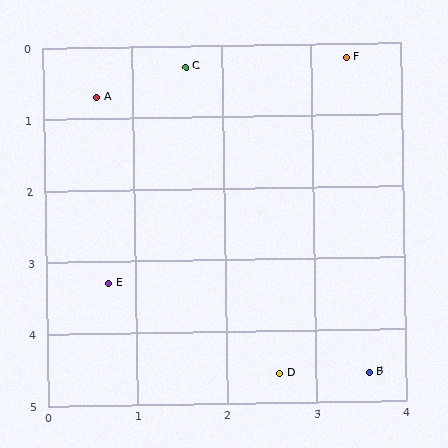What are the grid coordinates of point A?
Point A is at approximately (0.6, 0.7).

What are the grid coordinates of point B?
Point B is at approximately (3.6, 4.6).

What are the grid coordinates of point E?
Point E is at approximately (0.7, 3.3).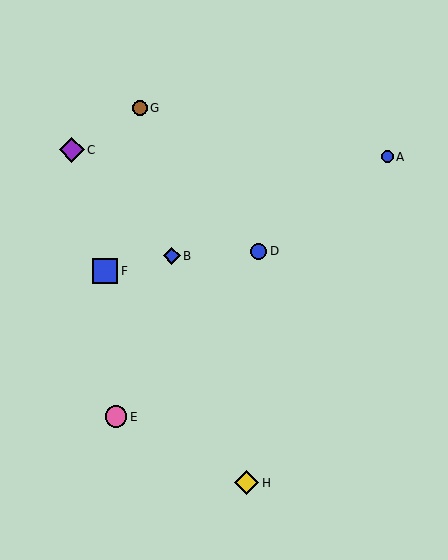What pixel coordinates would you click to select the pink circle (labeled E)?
Click at (116, 417) to select the pink circle E.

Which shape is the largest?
The blue square (labeled F) is the largest.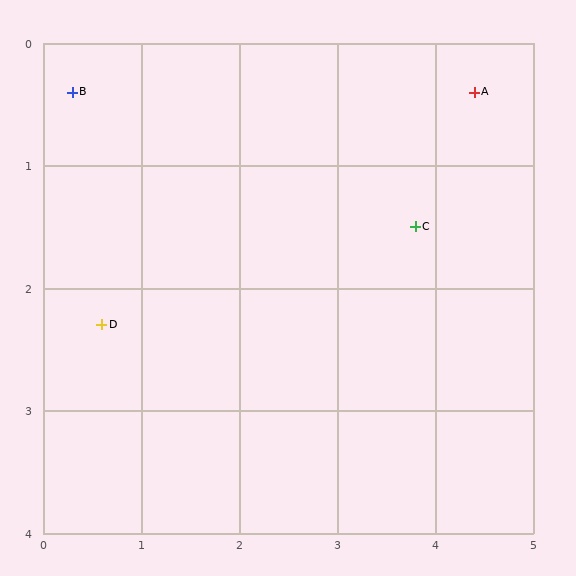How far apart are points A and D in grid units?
Points A and D are about 4.2 grid units apart.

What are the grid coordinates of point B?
Point B is at approximately (0.3, 0.4).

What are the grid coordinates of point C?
Point C is at approximately (3.8, 1.5).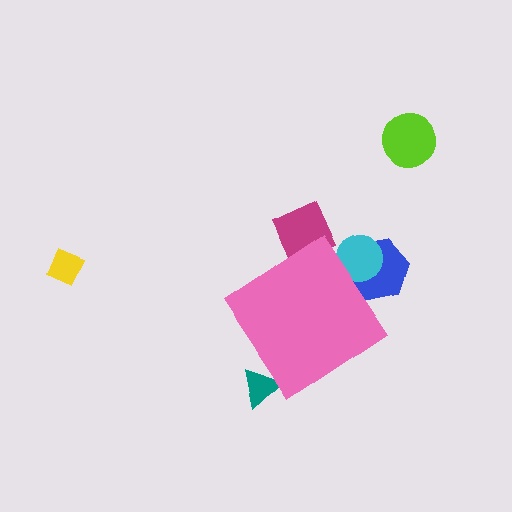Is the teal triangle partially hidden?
Yes, the teal triangle is partially hidden behind the pink diamond.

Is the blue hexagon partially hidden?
Yes, the blue hexagon is partially hidden behind the pink diamond.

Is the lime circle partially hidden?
No, the lime circle is fully visible.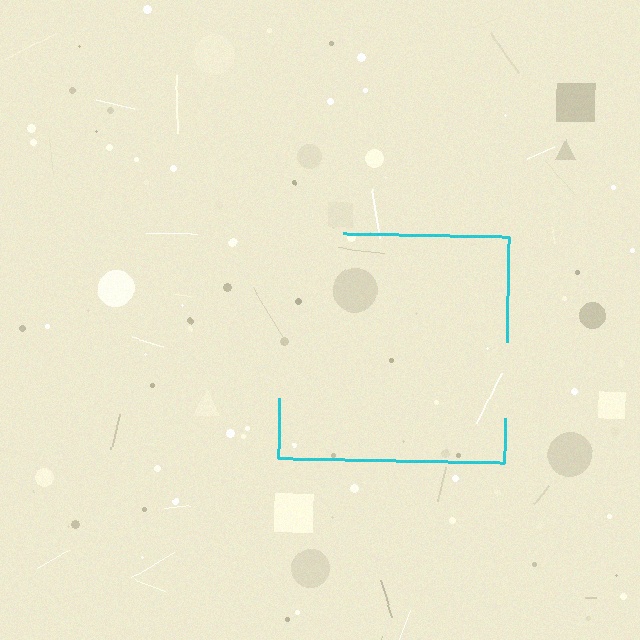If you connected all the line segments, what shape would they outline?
They would outline a square.